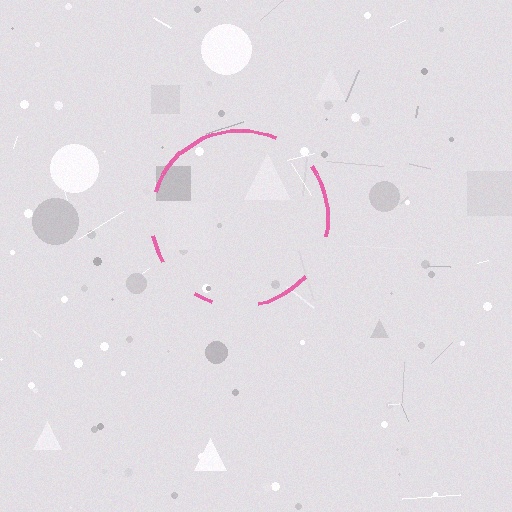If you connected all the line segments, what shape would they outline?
They would outline a circle.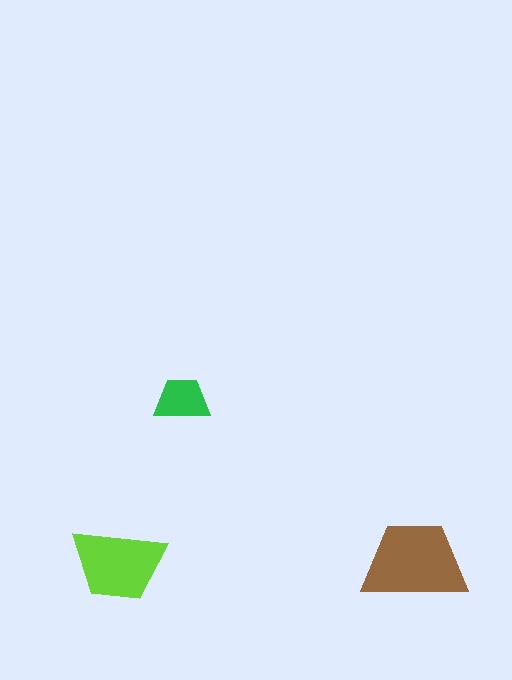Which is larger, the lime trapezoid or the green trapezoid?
The lime one.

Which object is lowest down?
The lime trapezoid is bottommost.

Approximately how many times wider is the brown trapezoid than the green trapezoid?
About 2 times wider.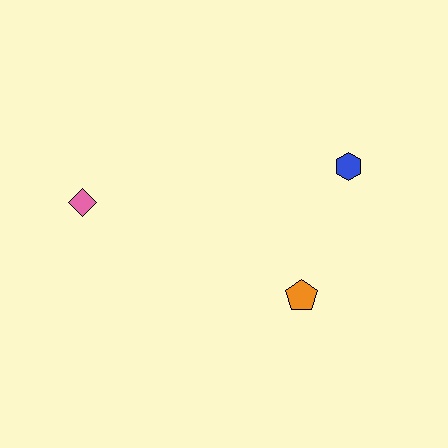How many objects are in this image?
There are 3 objects.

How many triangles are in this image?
There are no triangles.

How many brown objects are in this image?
There are no brown objects.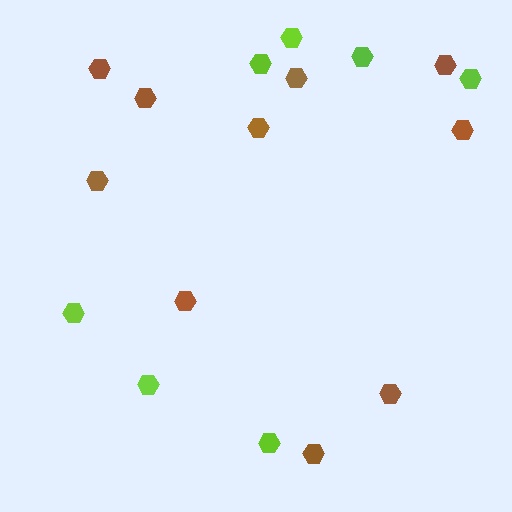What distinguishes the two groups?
There are 2 groups: one group of lime hexagons (7) and one group of brown hexagons (10).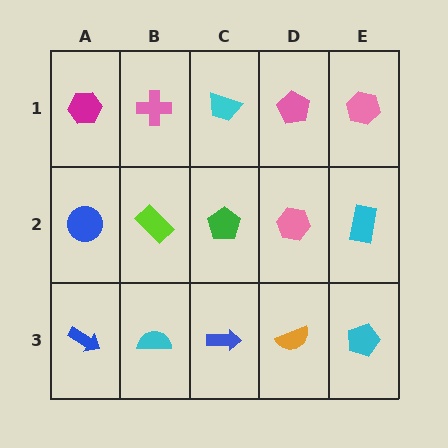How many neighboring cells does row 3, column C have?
3.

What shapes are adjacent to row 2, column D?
A pink pentagon (row 1, column D), an orange semicircle (row 3, column D), a green pentagon (row 2, column C), a cyan rectangle (row 2, column E).